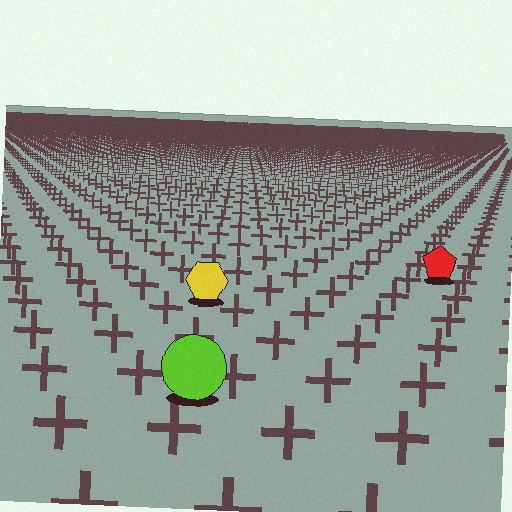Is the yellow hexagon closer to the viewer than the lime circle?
No. The lime circle is closer — you can tell from the texture gradient: the ground texture is coarser near it.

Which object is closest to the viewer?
The lime circle is closest. The texture marks near it are larger and more spread out.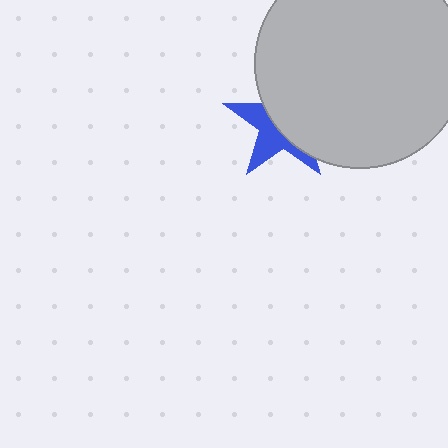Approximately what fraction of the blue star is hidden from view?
Roughly 58% of the blue star is hidden behind the light gray circle.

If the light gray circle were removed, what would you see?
You would see the complete blue star.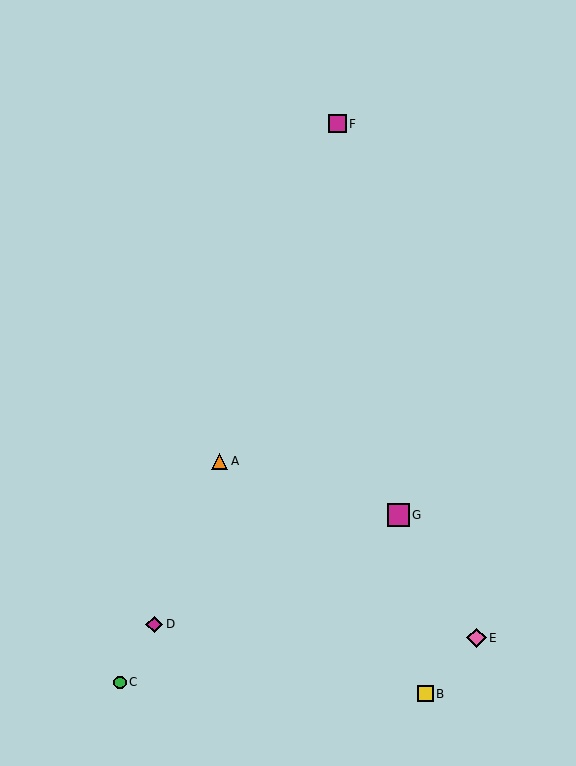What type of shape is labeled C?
Shape C is a green circle.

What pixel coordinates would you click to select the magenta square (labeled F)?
Click at (338, 124) to select the magenta square F.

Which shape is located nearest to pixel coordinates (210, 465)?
The orange triangle (labeled A) at (220, 461) is nearest to that location.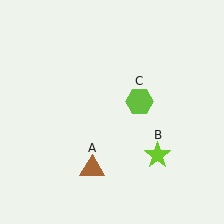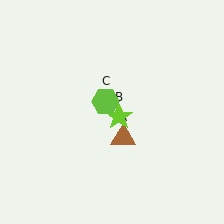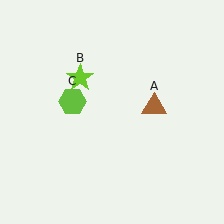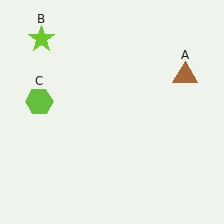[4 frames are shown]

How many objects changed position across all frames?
3 objects changed position: brown triangle (object A), lime star (object B), lime hexagon (object C).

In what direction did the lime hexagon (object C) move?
The lime hexagon (object C) moved left.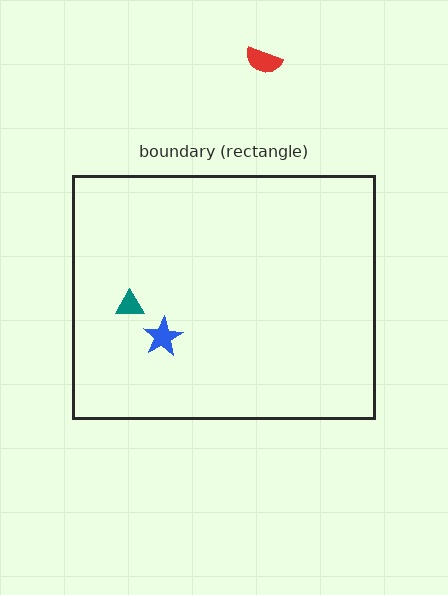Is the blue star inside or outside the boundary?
Inside.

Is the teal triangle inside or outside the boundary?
Inside.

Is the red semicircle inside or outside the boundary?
Outside.